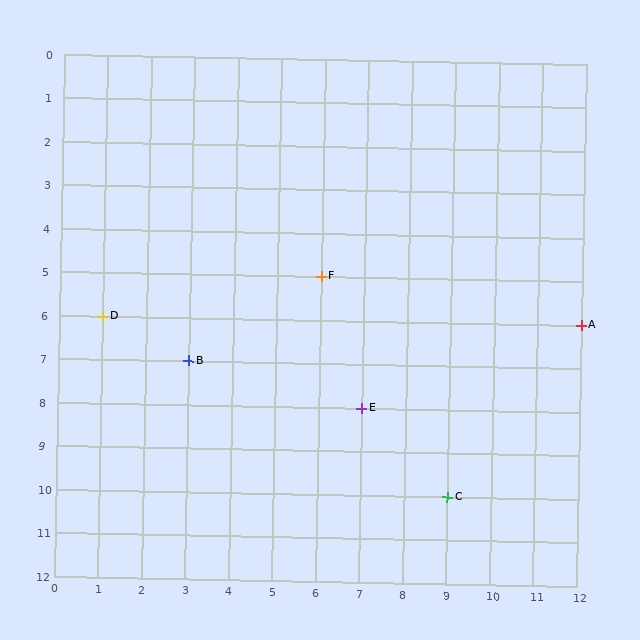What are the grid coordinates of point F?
Point F is at grid coordinates (6, 5).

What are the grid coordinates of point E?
Point E is at grid coordinates (7, 8).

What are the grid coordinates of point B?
Point B is at grid coordinates (3, 7).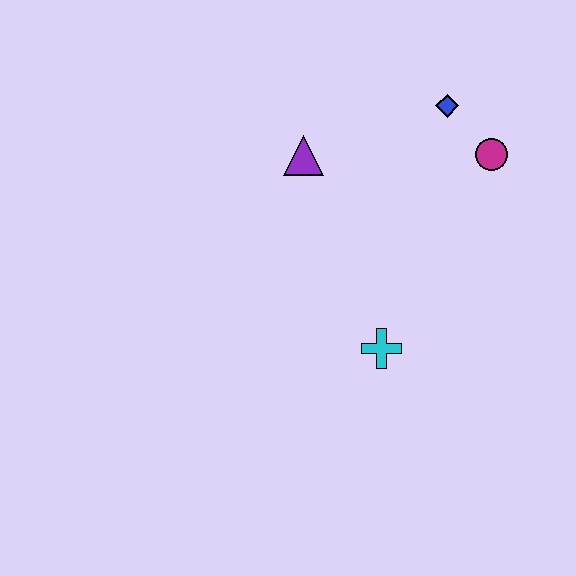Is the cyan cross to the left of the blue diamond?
Yes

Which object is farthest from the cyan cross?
The blue diamond is farthest from the cyan cross.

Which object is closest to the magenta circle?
The blue diamond is closest to the magenta circle.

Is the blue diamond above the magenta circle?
Yes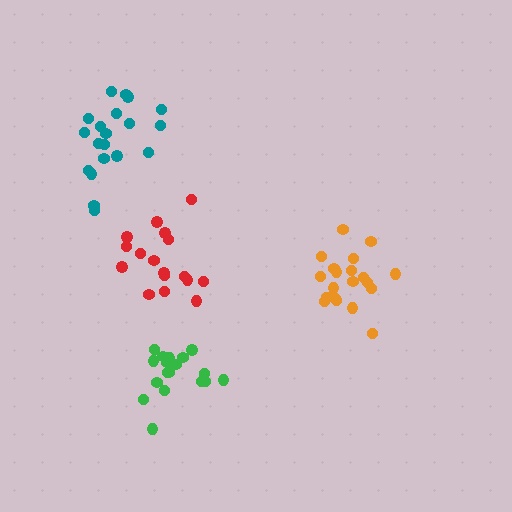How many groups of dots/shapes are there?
There are 4 groups.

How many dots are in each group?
Group 1: 18 dots, Group 2: 20 dots, Group 3: 17 dots, Group 4: 21 dots (76 total).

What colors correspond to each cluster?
The clusters are colored: green, teal, red, orange.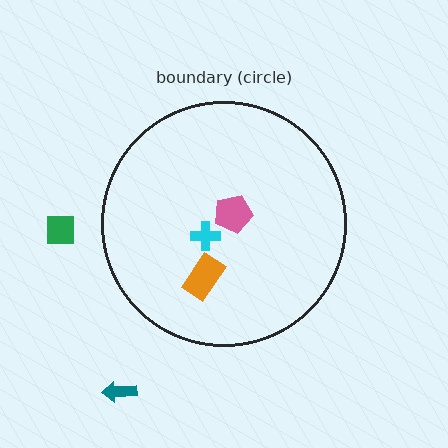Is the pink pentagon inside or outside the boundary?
Inside.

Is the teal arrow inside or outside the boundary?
Outside.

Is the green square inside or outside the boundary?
Outside.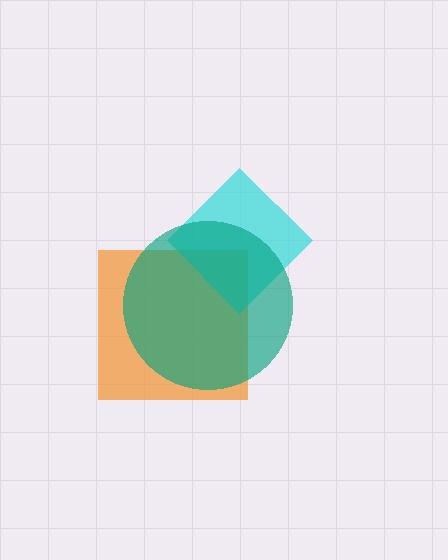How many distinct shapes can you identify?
There are 3 distinct shapes: an orange square, a cyan diamond, a teal circle.